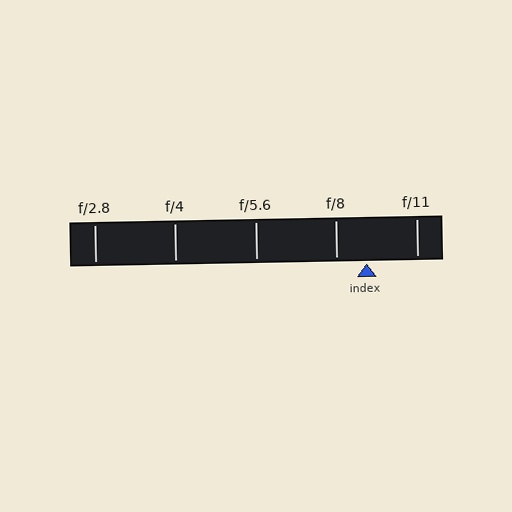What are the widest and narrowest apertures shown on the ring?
The widest aperture shown is f/2.8 and the narrowest is f/11.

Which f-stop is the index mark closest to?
The index mark is closest to f/8.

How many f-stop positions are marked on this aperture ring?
There are 5 f-stop positions marked.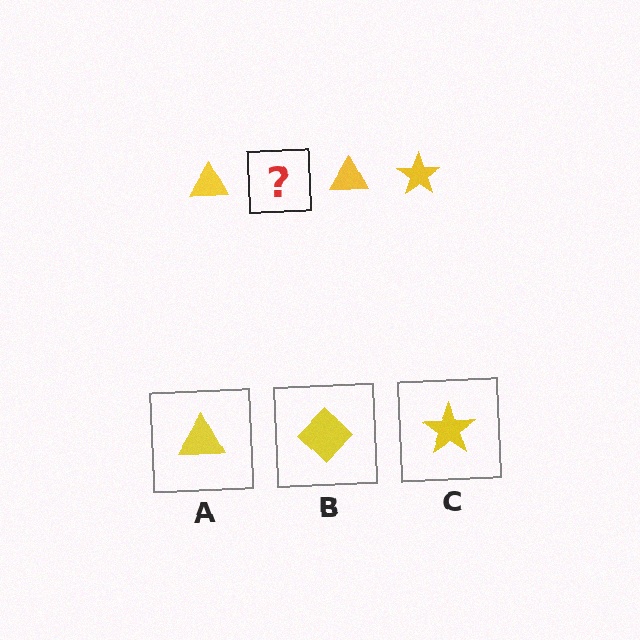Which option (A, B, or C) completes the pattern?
C.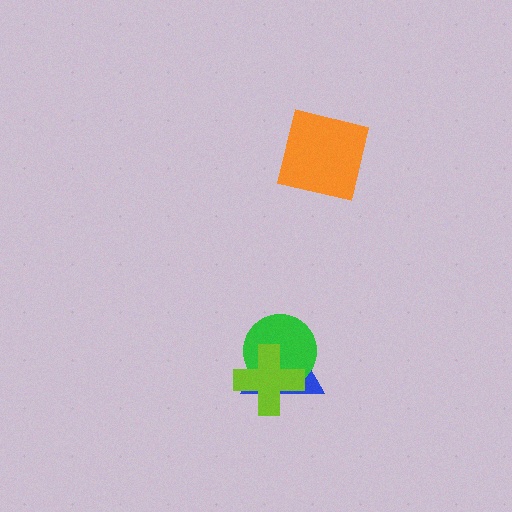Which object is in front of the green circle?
The lime cross is in front of the green circle.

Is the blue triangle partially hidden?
Yes, it is partially covered by another shape.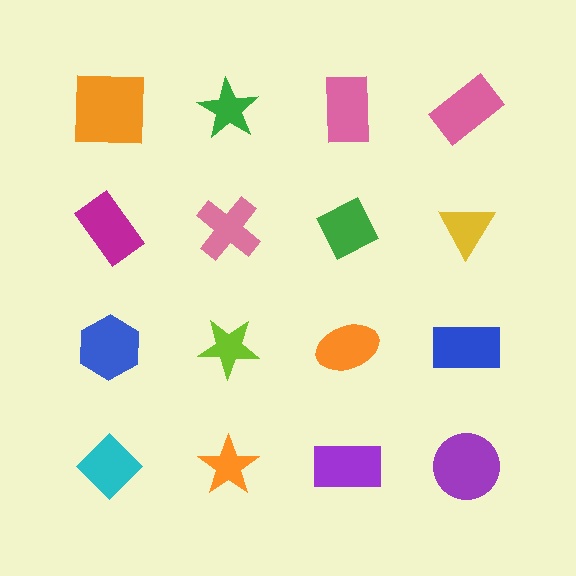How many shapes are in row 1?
4 shapes.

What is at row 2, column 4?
A yellow triangle.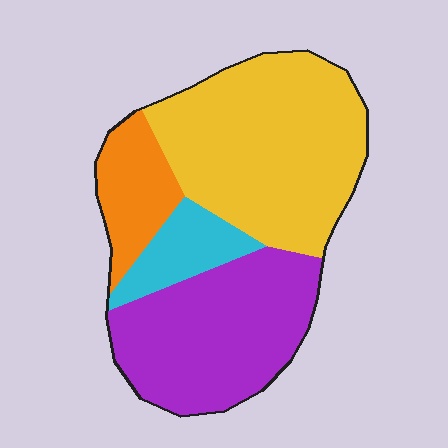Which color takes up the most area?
Yellow, at roughly 45%.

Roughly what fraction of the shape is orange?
Orange covers roughly 15% of the shape.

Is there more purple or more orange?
Purple.